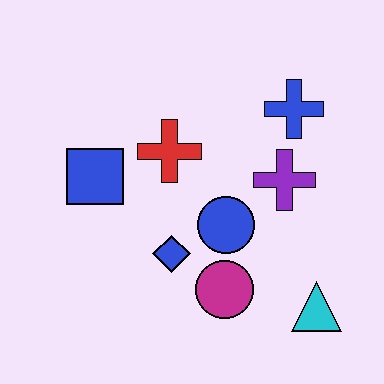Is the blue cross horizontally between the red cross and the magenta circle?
No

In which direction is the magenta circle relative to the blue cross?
The magenta circle is below the blue cross.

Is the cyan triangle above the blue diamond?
No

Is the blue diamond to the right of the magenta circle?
No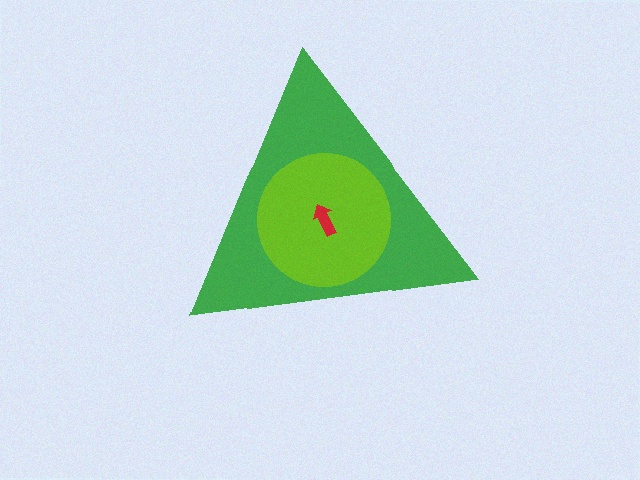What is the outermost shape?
The green triangle.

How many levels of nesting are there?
3.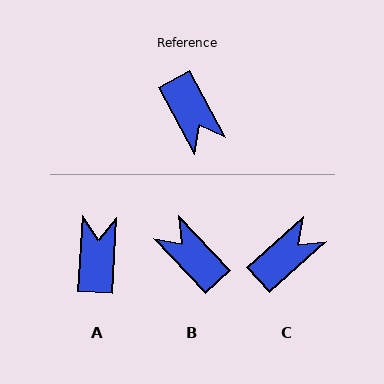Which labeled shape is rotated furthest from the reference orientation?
B, about 165 degrees away.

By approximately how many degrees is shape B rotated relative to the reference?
Approximately 165 degrees clockwise.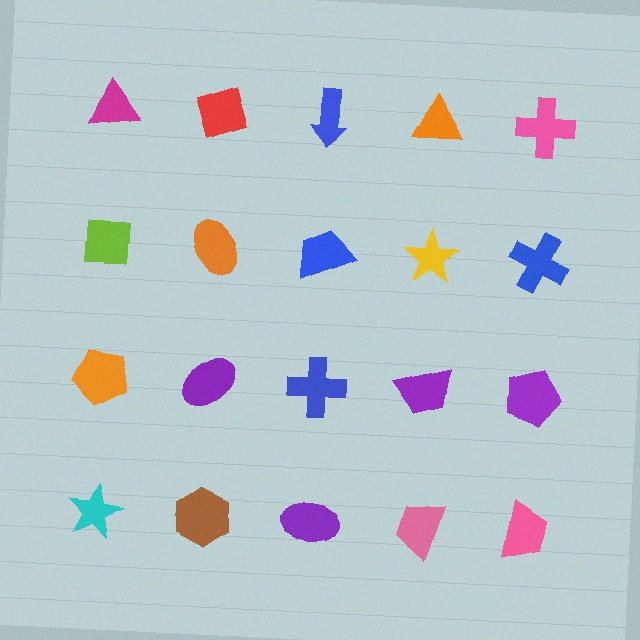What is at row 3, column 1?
An orange pentagon.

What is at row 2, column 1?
A lime square.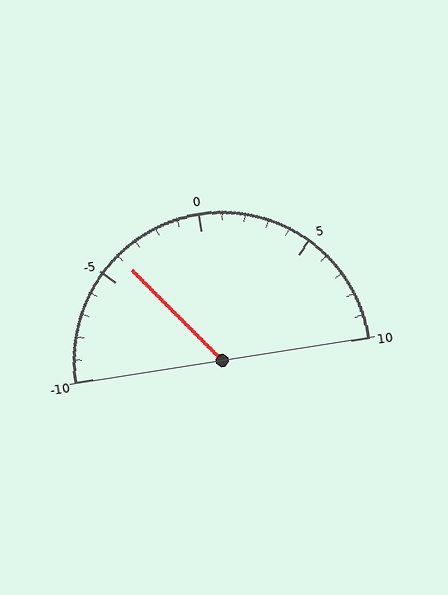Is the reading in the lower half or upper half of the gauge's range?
The reading is in the lower half of the range (-10 to 10).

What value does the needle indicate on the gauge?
The needle indicates approximately -4.